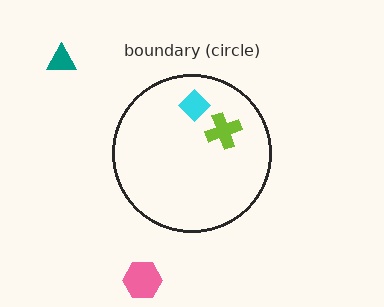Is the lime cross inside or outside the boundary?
Inside.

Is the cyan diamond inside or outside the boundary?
Inside.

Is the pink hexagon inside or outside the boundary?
Outside.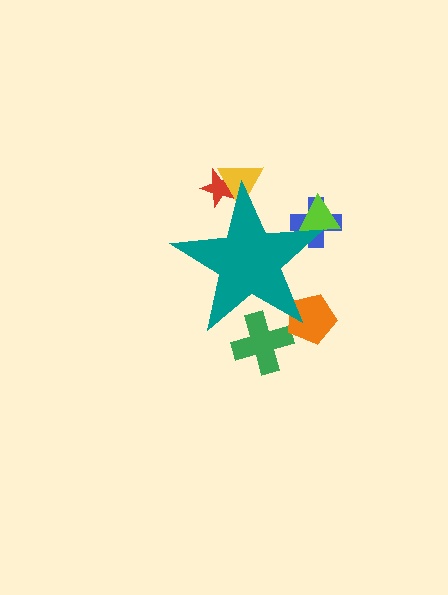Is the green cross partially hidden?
Yes, the green cross is partially hidden behind the teal star.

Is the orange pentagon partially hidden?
Yes, the orange pentagon is partially hidden behind the teal star.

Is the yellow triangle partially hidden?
Yes, the yellow triangle is partially hidden behind the teal star.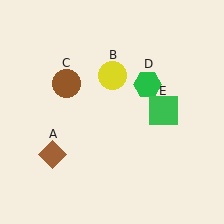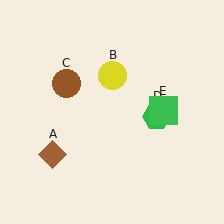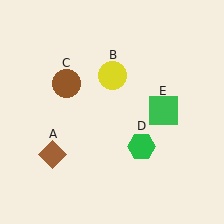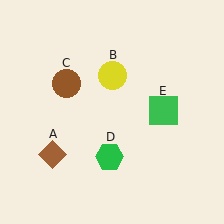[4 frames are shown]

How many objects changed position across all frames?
1 object changed position: green hexagon (object D).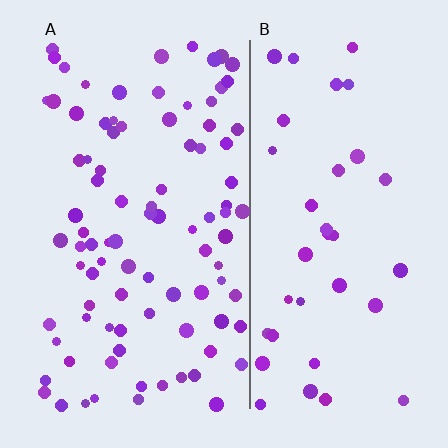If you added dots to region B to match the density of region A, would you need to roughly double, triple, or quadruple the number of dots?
Approximately double.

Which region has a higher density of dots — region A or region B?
A (the left).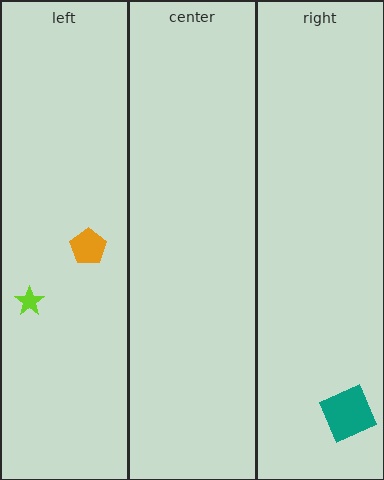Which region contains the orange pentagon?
The left region.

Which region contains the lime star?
The left region.